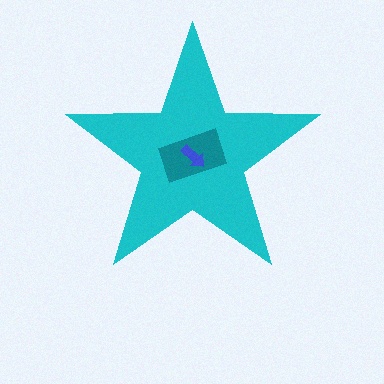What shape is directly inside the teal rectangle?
The blue arrow.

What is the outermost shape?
The cyan star.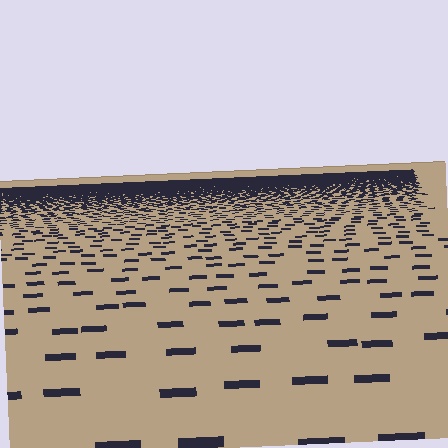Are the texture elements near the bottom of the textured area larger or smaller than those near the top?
Larger. Near the bottom, elements are closer to the viewer and appear at a bigger on-screen size.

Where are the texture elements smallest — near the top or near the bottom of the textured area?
Near the top.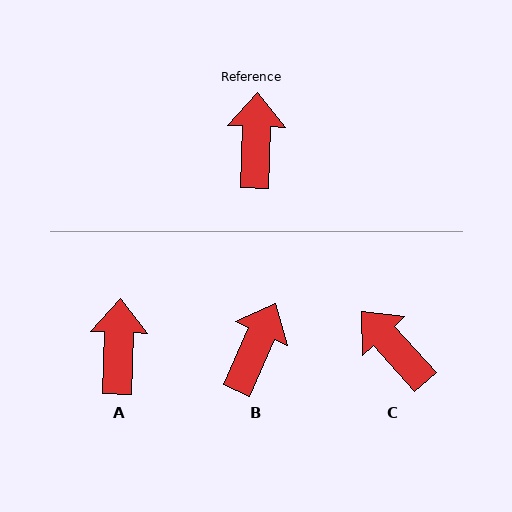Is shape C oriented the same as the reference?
No, it is off by about 44 degrees.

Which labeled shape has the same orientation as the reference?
A.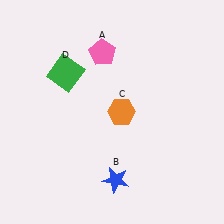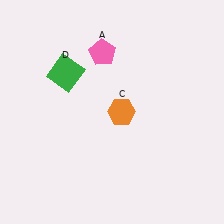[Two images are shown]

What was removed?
The blue star (B) was removed in Image 2.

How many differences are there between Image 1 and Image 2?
There is 1 difference between the two images.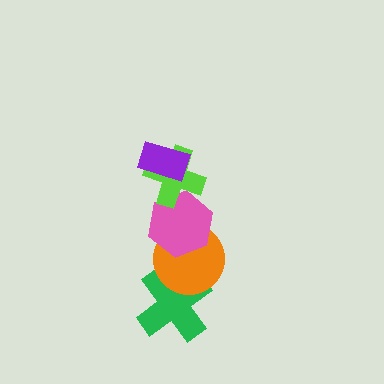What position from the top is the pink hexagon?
The pink hexagon is 3rd from the top.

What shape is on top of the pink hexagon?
The lime cross is on top of the pink hexagon.